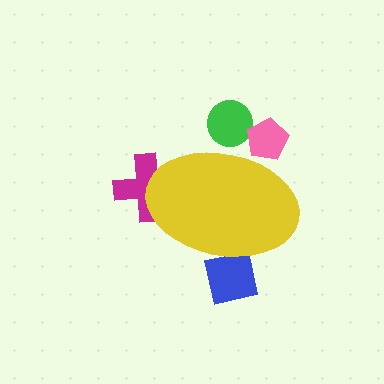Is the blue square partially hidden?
Yes, the blue square is partially hidden behind the yellow ellipse.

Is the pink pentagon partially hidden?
Yes, the pink pentagon is partially hidden behind the yellow ellipse.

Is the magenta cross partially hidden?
Yes, the magenta cross is partially hidden behind the yellow ellipse.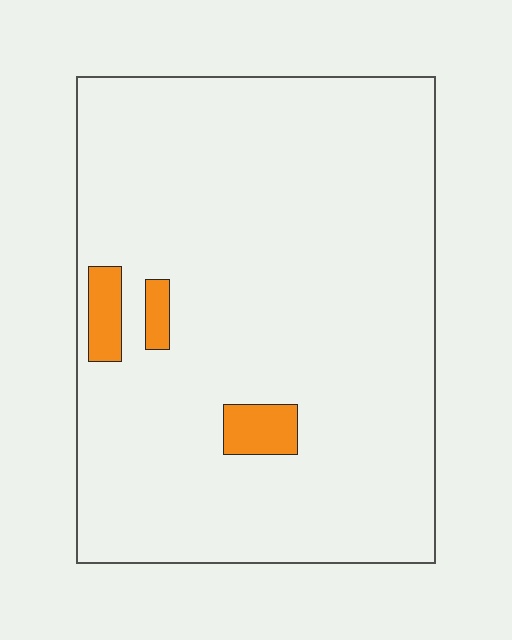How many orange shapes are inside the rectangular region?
3.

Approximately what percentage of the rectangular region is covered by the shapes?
Approximately 5%.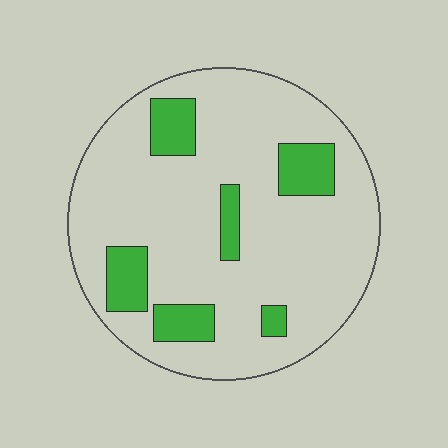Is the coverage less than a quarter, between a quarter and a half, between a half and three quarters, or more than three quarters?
Less than a quarter.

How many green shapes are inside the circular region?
6.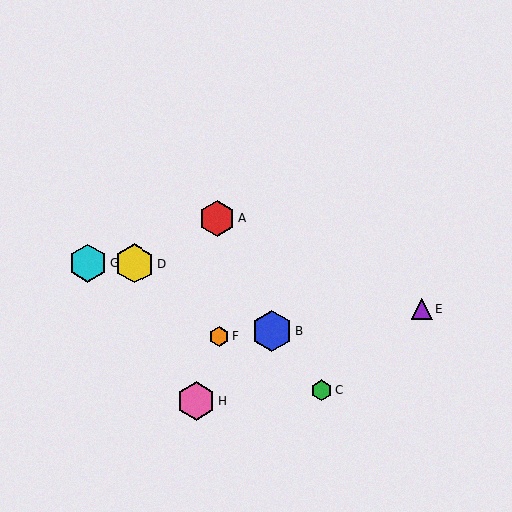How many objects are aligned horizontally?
2 objects (D, G) are aligned horizontally.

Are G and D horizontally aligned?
Yes, both are at y≈264.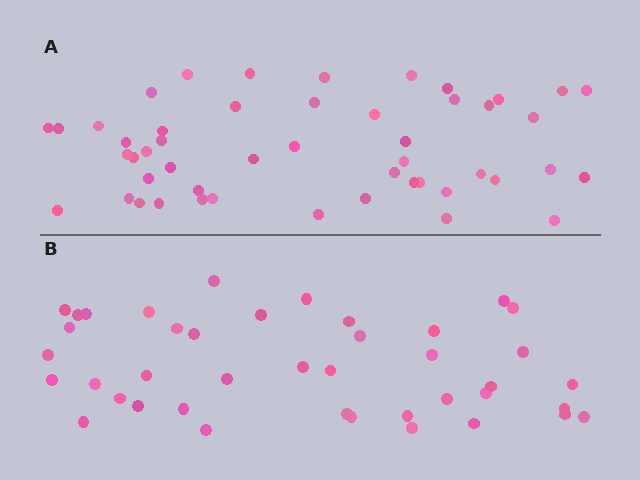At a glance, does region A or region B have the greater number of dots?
Region A (the top region) has more dots.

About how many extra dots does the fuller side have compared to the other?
Region A has roughly 8 or so more dots than region B.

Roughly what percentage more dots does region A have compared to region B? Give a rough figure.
About 20% more.